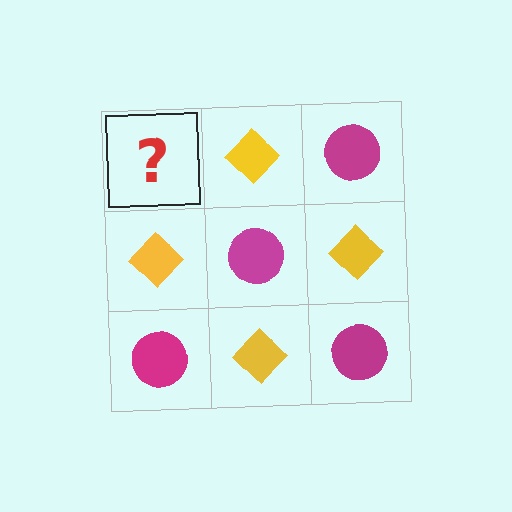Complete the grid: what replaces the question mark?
The question mark should be replaced with a magenta circle.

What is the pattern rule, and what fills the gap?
The rule is that it alternates magenta circle and yellow diamond in a checkerboard pattern. The gap should be filled with a magenta circle.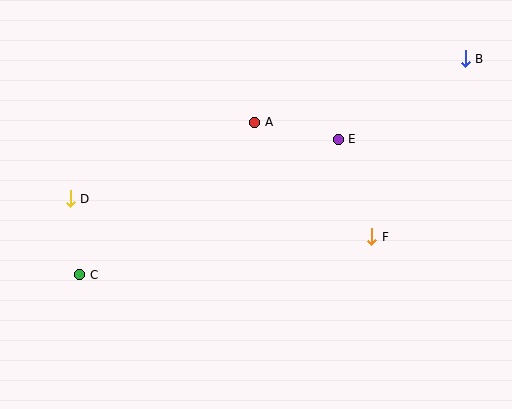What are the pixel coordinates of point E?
Point E is at (338, 139).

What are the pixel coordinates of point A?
Point A is at (255, 122).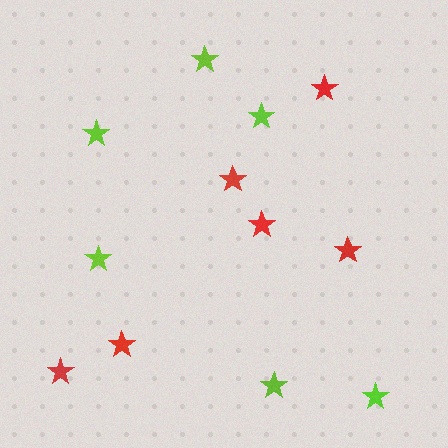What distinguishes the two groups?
There are 2 groups: one group of lime stars (6) and one group of red stars (6).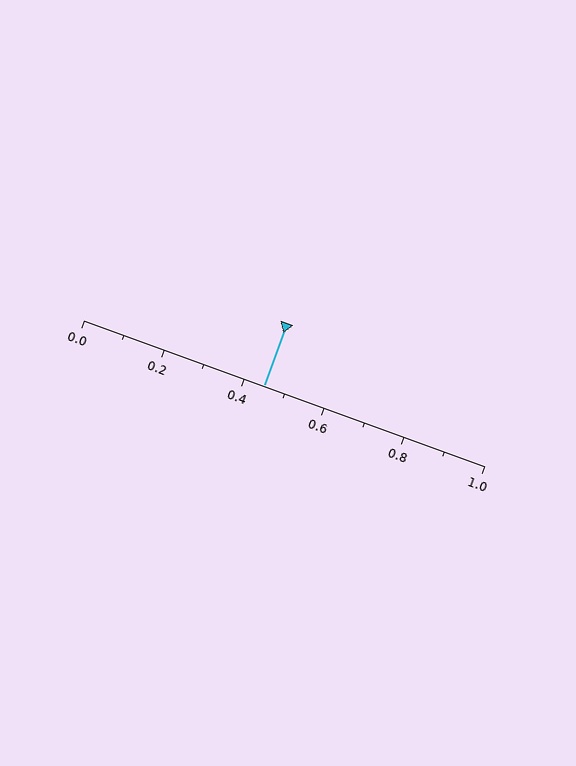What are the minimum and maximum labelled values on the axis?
The axis runs from 0.0 to 1.0.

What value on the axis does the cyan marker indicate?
The marker indicates approximately 0.45.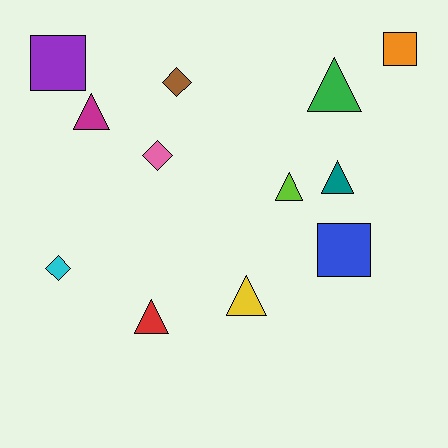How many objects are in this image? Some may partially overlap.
There are 12 objects.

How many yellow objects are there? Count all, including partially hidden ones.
There is 1 yellow object.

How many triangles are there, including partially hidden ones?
There are 6 triangles.